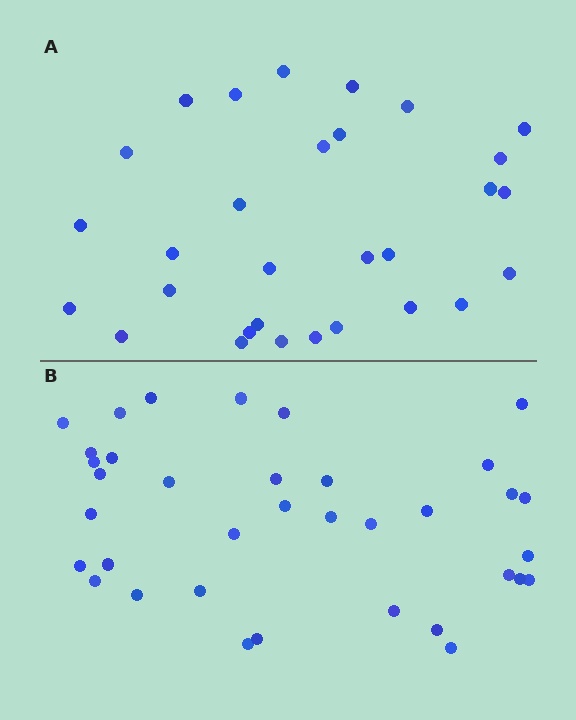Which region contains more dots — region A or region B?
Region B (the bottom region) has more dots.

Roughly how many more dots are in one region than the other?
Region B has about 6 more dots than region A.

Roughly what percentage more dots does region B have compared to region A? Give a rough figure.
About 20% more.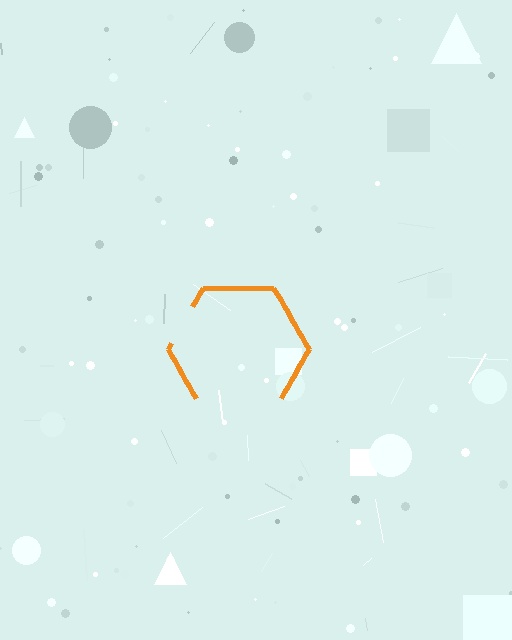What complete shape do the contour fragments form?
The contour fragments form a hexagon.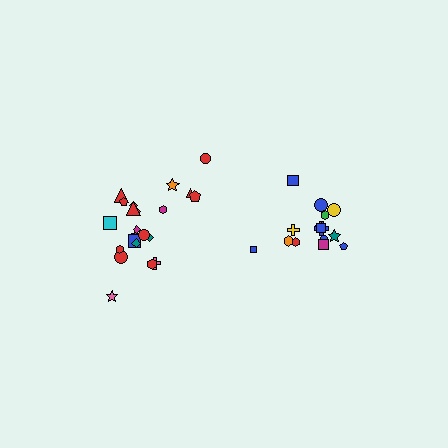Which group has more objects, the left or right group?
The left group.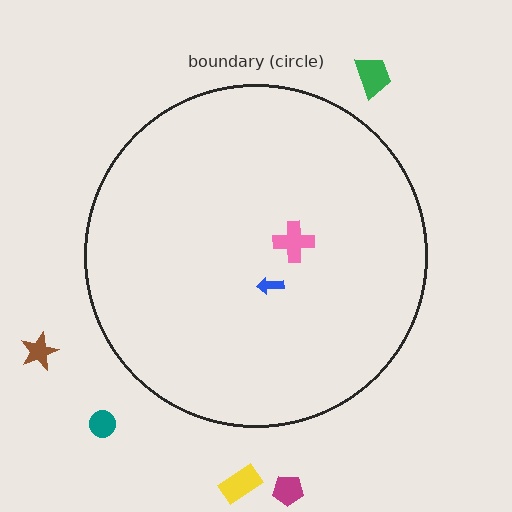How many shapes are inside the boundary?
2 inside, 5 outside.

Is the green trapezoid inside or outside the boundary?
Outside.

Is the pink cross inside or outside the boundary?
Inside.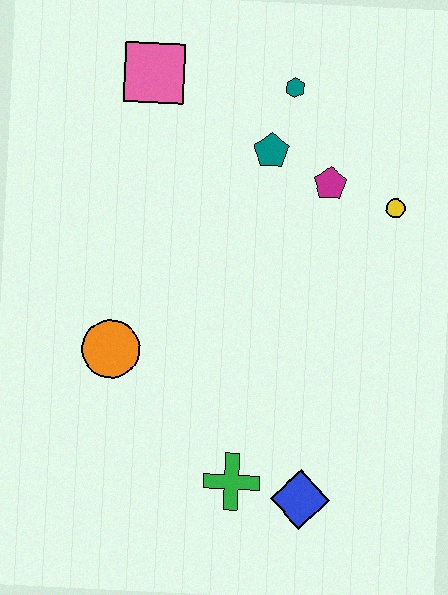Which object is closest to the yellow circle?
The magenta pentagon is closest to the yellow circle.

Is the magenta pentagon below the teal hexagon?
Yes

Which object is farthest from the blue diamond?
The pink square is farthest from the blue diamond.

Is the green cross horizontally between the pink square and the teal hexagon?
Yes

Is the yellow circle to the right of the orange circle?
Yes